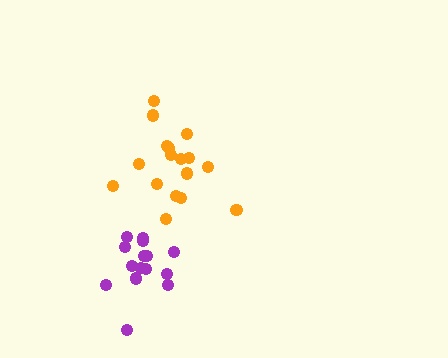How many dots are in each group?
Group 1: 17 dots, Group 2: 15 dots (32 total).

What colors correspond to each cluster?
The clusters are colored: orange, purple.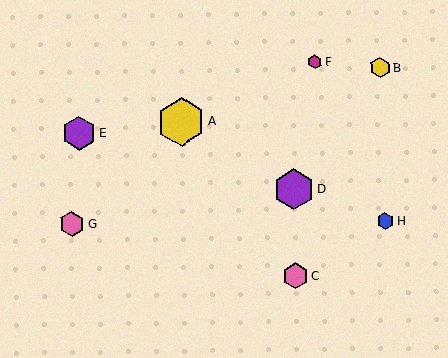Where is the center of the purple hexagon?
The center of the purple hexagon is at (294, 189).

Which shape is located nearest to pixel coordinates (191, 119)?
The yellow hexagon (labeled A) at (181, 122) is nearest to that location.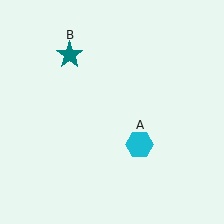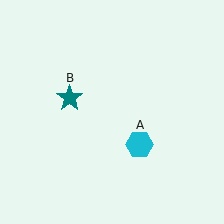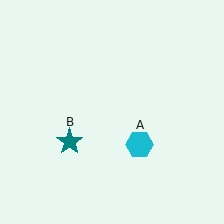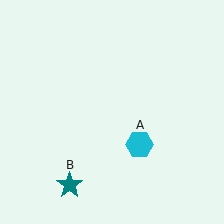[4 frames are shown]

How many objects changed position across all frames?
1 object changed position: teal star (object B).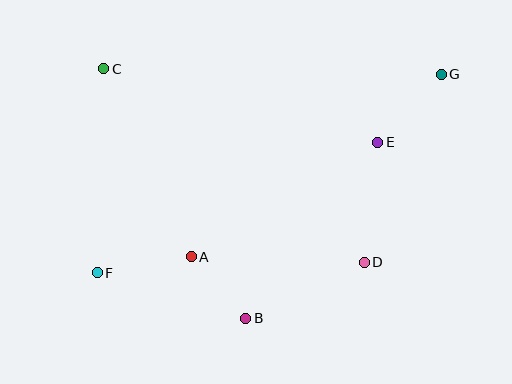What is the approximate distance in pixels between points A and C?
The distance between A and C is approximately 207 pixels.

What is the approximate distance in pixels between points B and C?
The distance between B and C is approximately 287 pixels.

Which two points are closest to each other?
Points A and B are closest to each other.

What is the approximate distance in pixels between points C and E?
The distance between C and E is approximately 284 pixels.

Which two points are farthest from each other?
Points F and G are farthest from each other.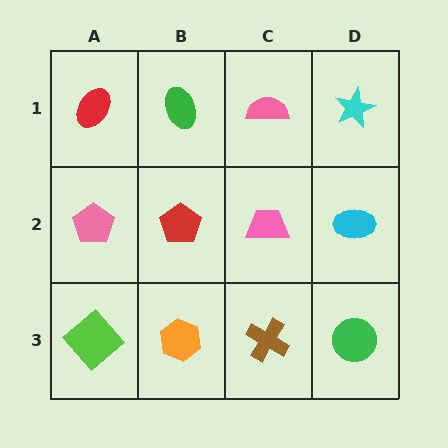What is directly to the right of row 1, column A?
A green ellipse.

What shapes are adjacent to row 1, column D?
A cyan ellipse (row 2, column D), a pink semicircle (row 1, column C).